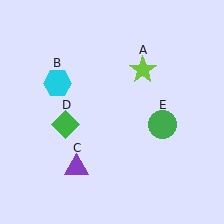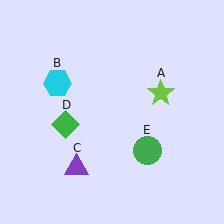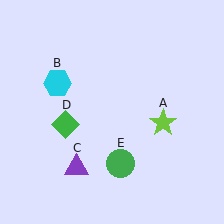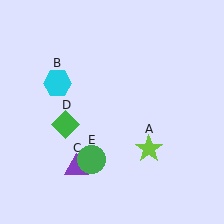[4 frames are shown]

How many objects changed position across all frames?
2 objects changed position: lime star (object A), green circle (object E).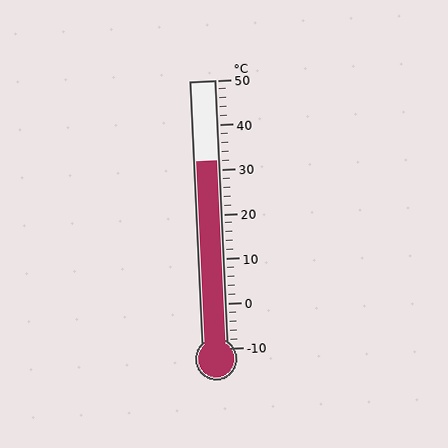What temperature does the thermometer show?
The thermometer shows approximately 32°C.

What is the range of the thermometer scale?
The thermometer scale ranges from -10°C to 50°C.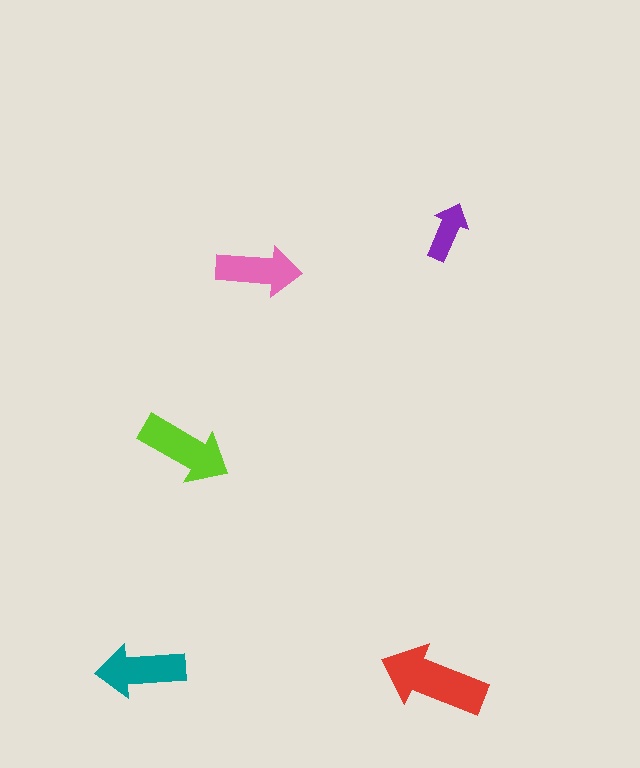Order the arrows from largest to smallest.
the red one, the lime one, the teal one, the pink one, the purple one.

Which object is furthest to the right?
The purple arrow is rightmost.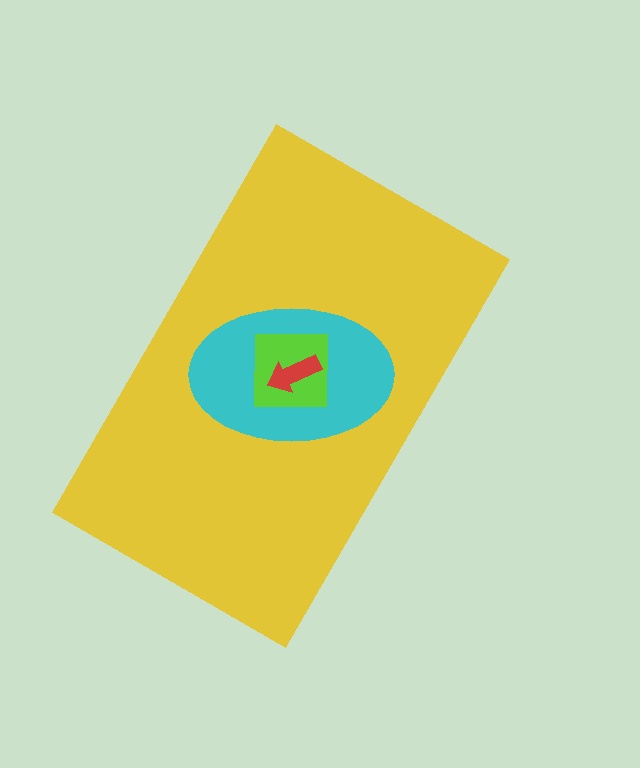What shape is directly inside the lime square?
The red arrow.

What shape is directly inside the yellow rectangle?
The cyan ellipse.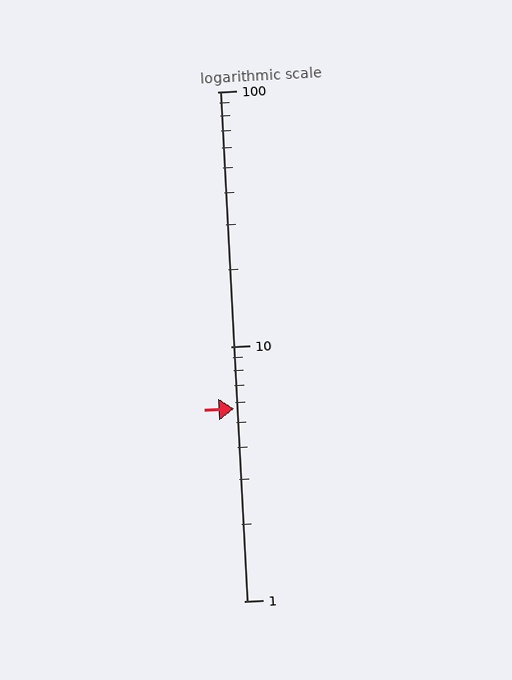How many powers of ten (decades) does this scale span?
The scale spans 2 decades, from 1 to 100.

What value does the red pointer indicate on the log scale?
The pointer indicates approximately 5.7.